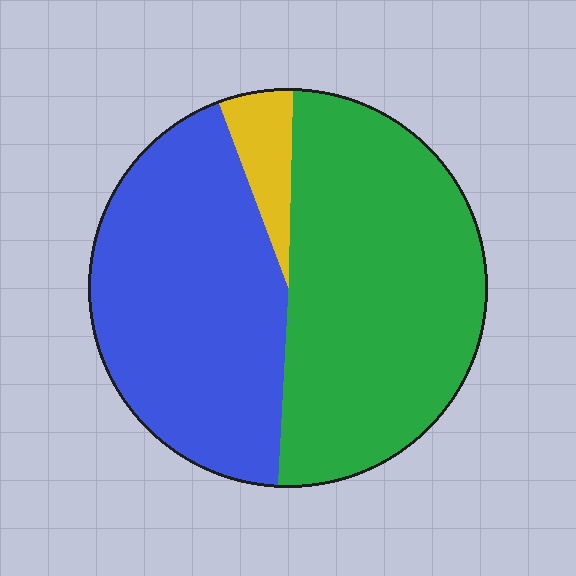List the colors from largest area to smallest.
From largest to smallest: green, blue, yellow.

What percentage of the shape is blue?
Blue covers about 45% of the shape.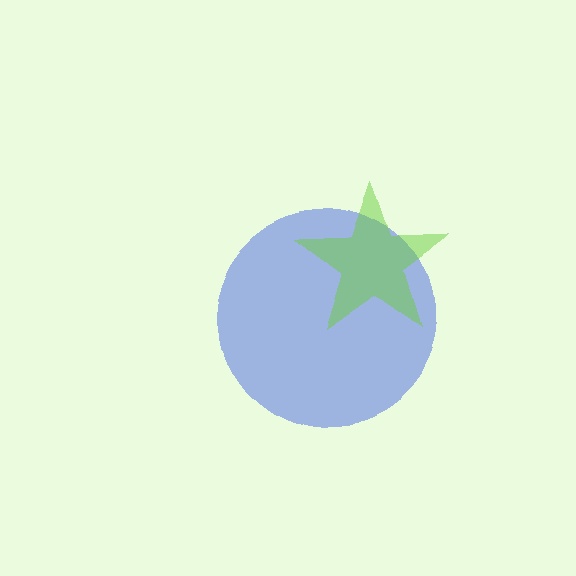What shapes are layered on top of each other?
The layered shapes are: a blue circle, a lime star.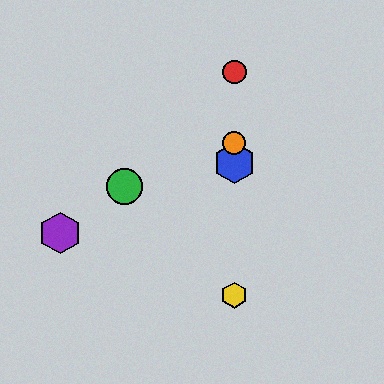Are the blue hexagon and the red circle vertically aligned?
Yes, both are at x≈234.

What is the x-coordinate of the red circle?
The red circle is at x≈234.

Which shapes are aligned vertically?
The red circle, the blue hexagon, the yellow hexagon, the orange circle are aligned vertically.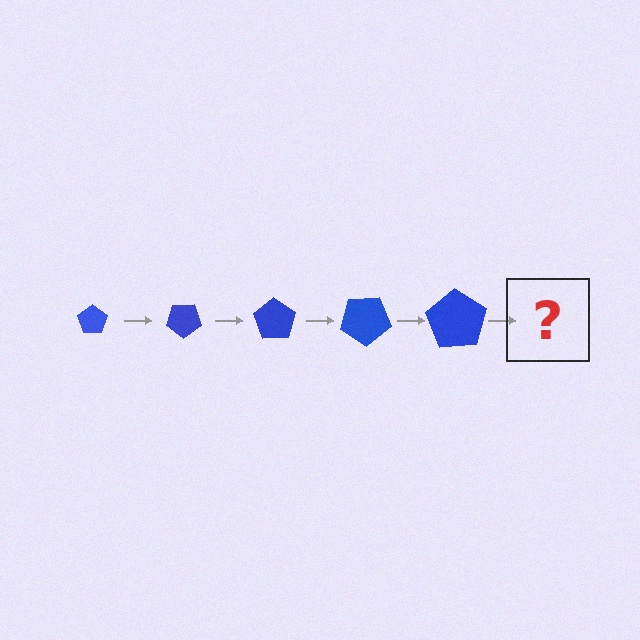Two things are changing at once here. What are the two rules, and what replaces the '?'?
The two rules are that the pentagon grows larger each step and it rotates 35 degrees each step. The '?' should be a pentagon, larger than the previous one and rotated 175 degrees from the start.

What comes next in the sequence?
The next element should be a pentagon, larger than the previous one and rotated 175 degrees from the start.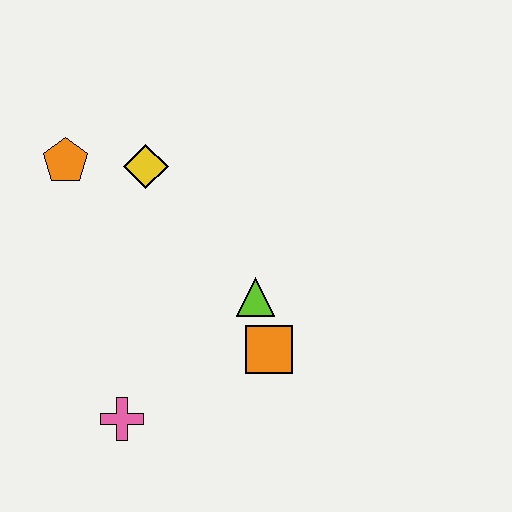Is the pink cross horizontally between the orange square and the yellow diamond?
No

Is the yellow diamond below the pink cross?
No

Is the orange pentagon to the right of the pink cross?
No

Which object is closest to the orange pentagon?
The yellow diamond is closest to the orange pentagon.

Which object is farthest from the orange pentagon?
The orange square is farthest from the orange pentagon.